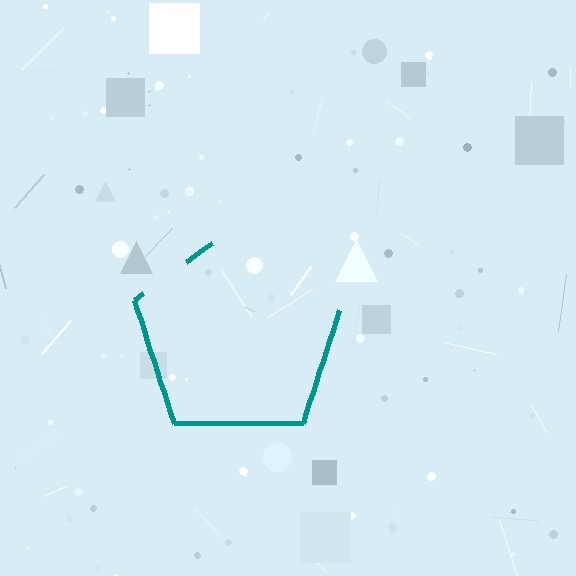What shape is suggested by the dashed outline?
The dashed outline suggests a pentagon.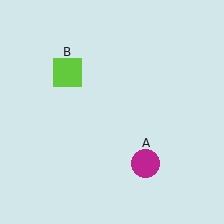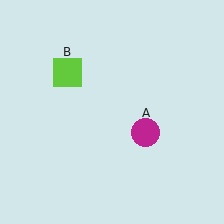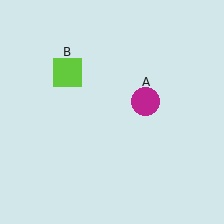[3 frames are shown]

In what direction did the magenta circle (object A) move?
The magenta circle (object A) moved up.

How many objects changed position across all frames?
1 object changed position: magenta circle (object A).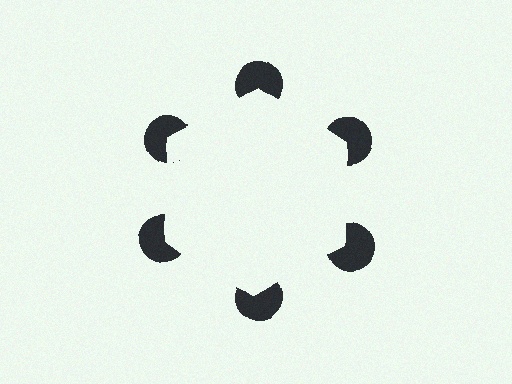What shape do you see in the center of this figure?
An illusory hexagon — its edges are inferred from the aligned wedge cuts in the pac-man discs, not physically drawn.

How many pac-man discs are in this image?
There are 6 — one at each vertex of the illusory hexagon.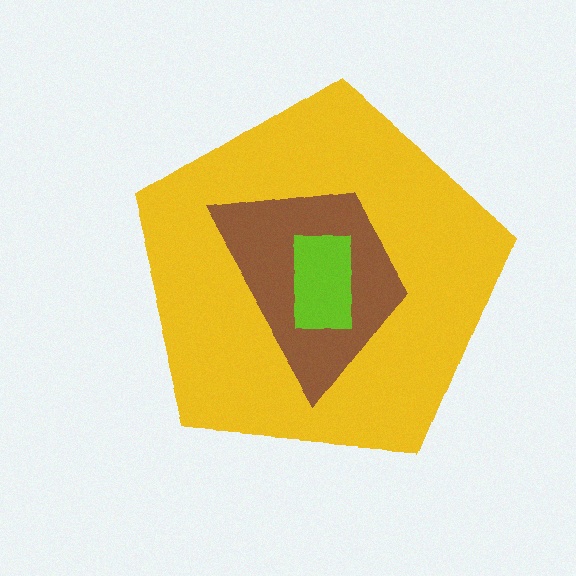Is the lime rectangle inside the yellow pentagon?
Yes.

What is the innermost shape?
The lime rectangle.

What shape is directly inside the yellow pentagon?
The brown trapezoid.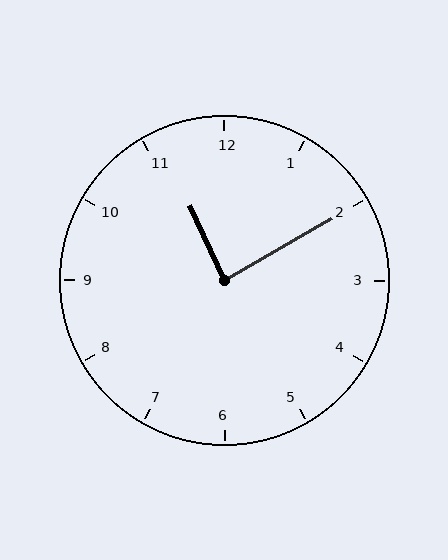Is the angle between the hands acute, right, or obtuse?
It is right.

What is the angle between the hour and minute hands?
Approximately 85 degrees.